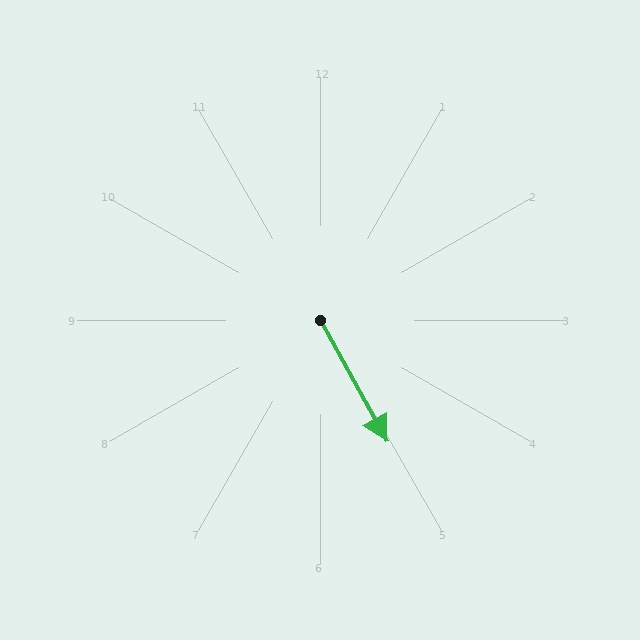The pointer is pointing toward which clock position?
Roughly 5 o'clock.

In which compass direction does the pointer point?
Southeast.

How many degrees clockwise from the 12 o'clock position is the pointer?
Approximately 151 degrees.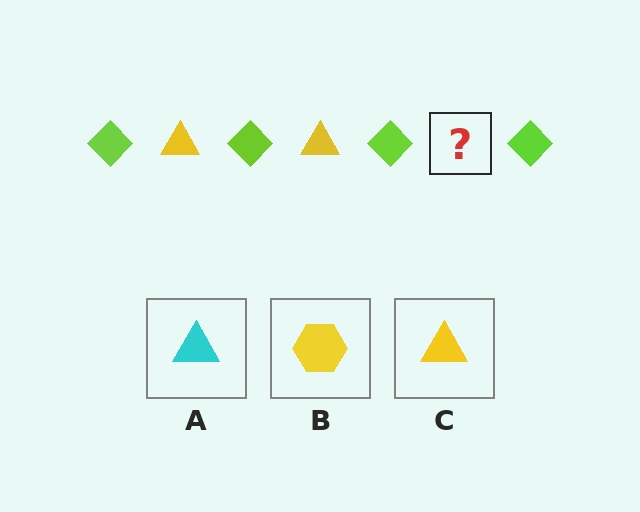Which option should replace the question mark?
Option C.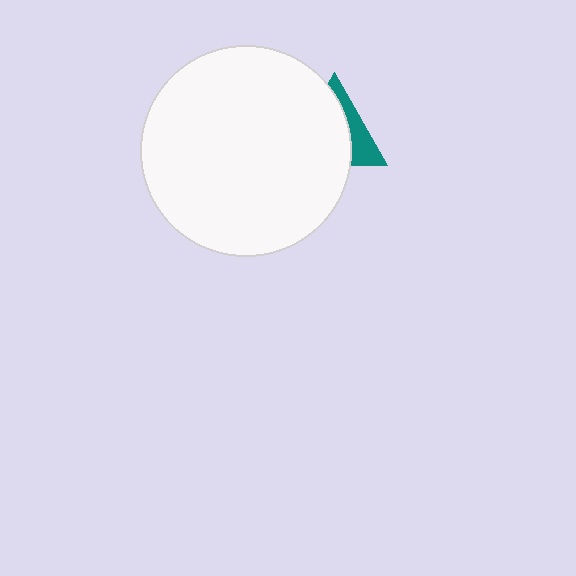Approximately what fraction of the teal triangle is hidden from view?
Roughly 67% of the teal triangle is hidden behind the white circle.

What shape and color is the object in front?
The object in front is a white circle.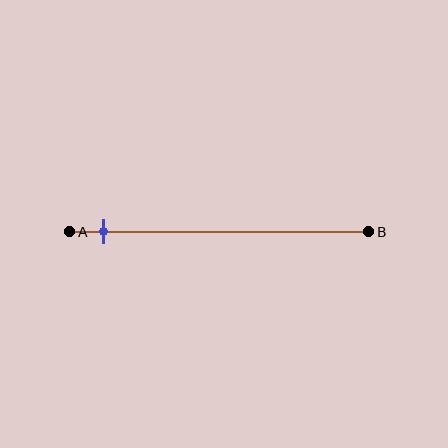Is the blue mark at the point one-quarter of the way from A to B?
No, the mark is at about 10% from A, not at the 25% one-quarter point.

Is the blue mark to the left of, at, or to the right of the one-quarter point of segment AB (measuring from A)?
The blue mark is to the left of the one-quarter point of segment AB.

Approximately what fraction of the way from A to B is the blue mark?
The blue mark is approximately 10% of the way from A to B.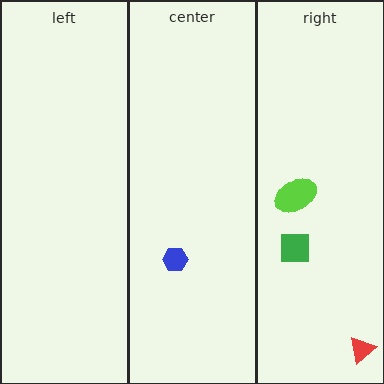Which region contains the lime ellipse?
The right region.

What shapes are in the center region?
The blue hexagon.